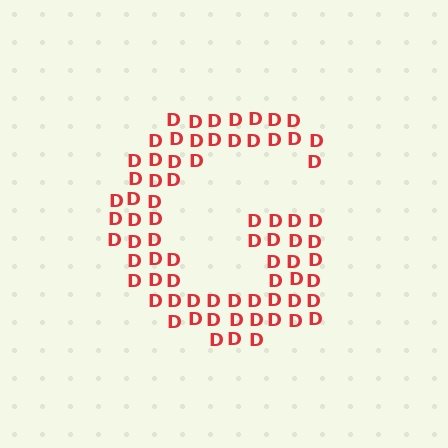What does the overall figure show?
The overall figure shows the letter G.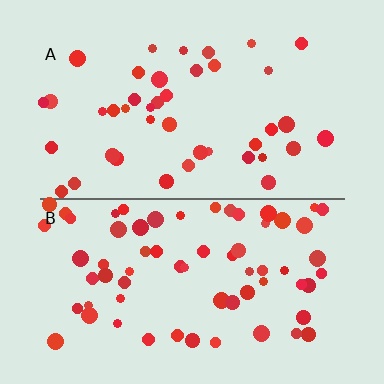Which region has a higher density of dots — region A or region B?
B (the bottom).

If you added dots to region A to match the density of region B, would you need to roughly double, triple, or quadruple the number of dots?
Approximately double.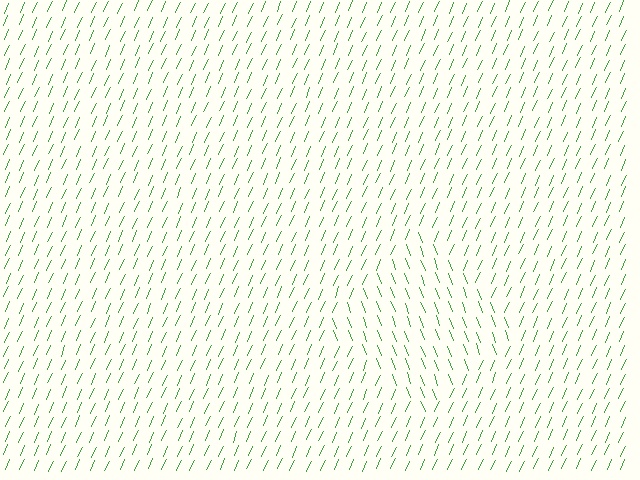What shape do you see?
I see a diamond.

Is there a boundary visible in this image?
Yes, there is a texture boundary formed by a change in line orientation.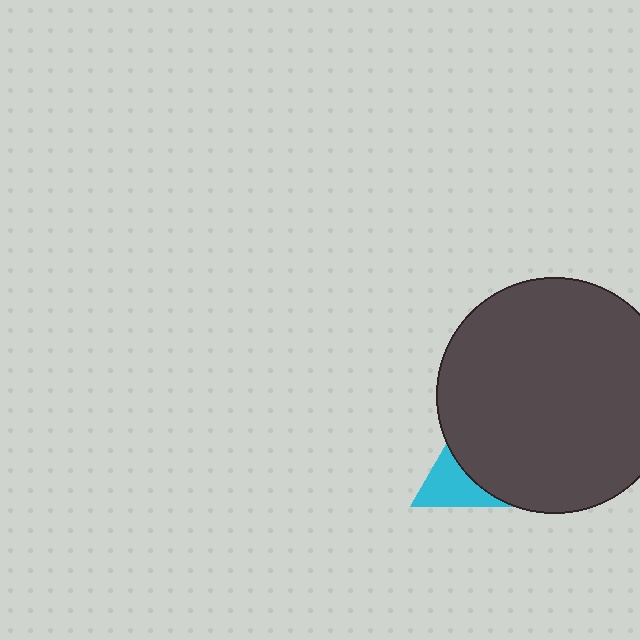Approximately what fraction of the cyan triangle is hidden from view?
Roughly 62% of the cyan triangle is hidden behind the dark gray circle.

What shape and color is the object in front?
The object in front is a dark gray circle.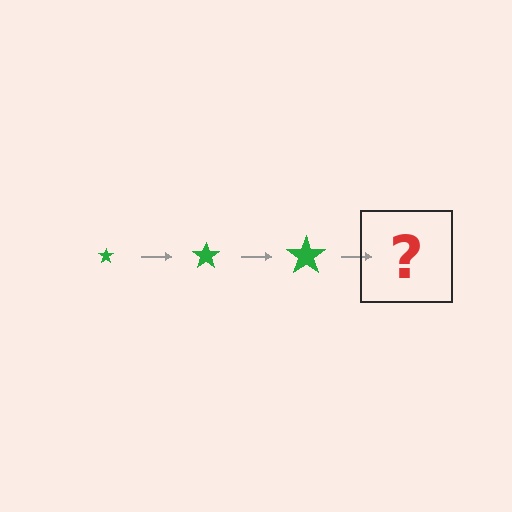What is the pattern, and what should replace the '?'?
The pattern is that the star gets progressively larger each step. The '?' should be a green star, larger than the previous one.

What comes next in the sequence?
The next element should be a green star, larger than the previous one.